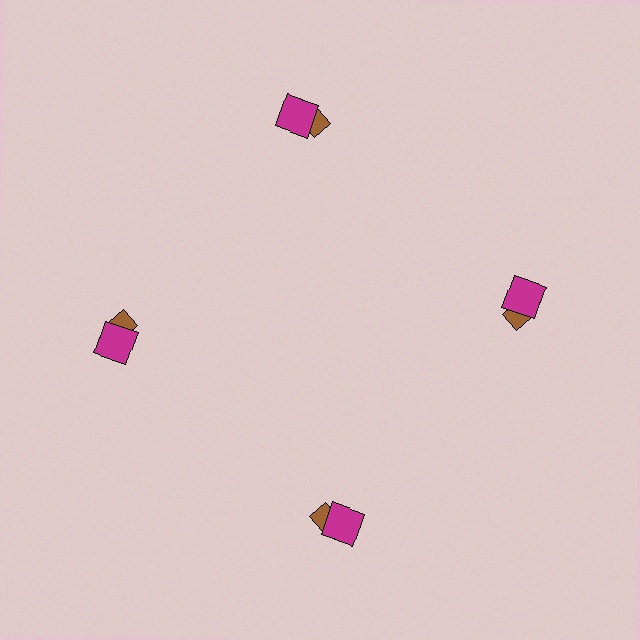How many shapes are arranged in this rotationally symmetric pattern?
There are 8 shapes, arranged in 4 groups of 2.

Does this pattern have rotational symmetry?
Yes, this pattern has 4-fold rotational symmetry. It looks the same after rotating 90 degrees around the center.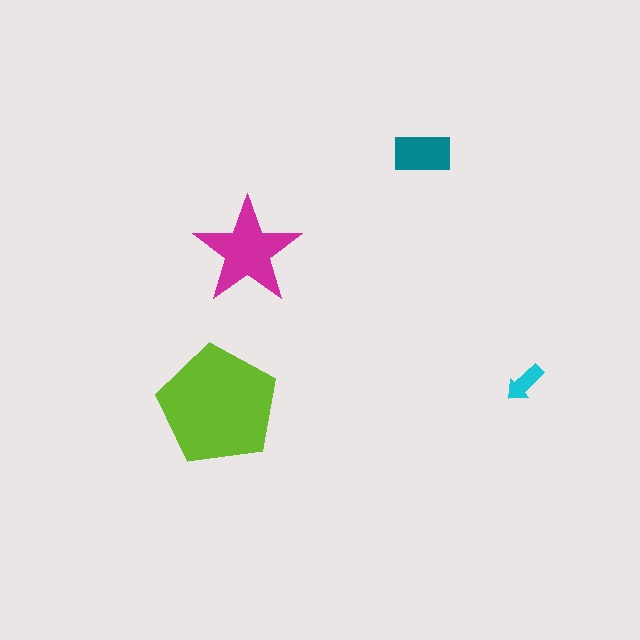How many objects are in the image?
There are 4 objects in the image.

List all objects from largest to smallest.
The lime pentagon, the magenta star, the teal rectangle, the cyan arrow.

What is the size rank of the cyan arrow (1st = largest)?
4th.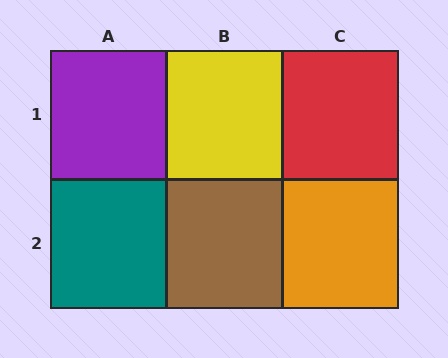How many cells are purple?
1 cell is purple.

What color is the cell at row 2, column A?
Teal.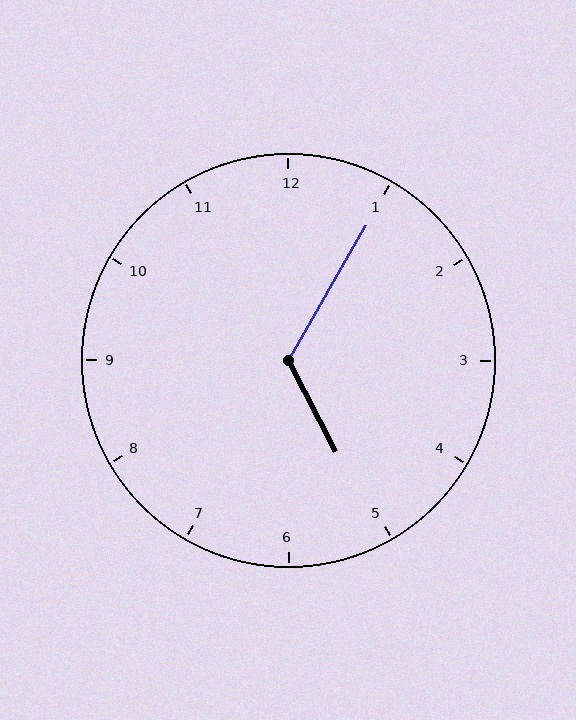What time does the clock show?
5:05.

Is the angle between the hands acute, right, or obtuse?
It is obtuse.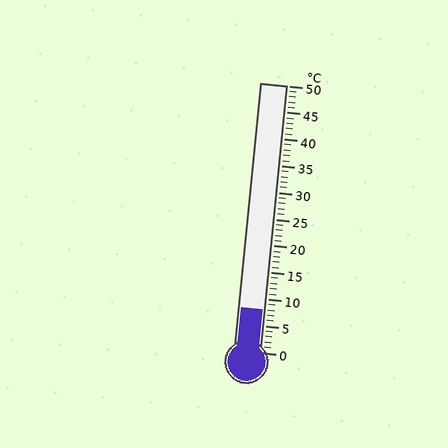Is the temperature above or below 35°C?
The temperature is below 35°C.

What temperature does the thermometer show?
The thermometer shows approximately 8°C.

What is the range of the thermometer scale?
The thermometer scale ranges from 0°C to 50°C.